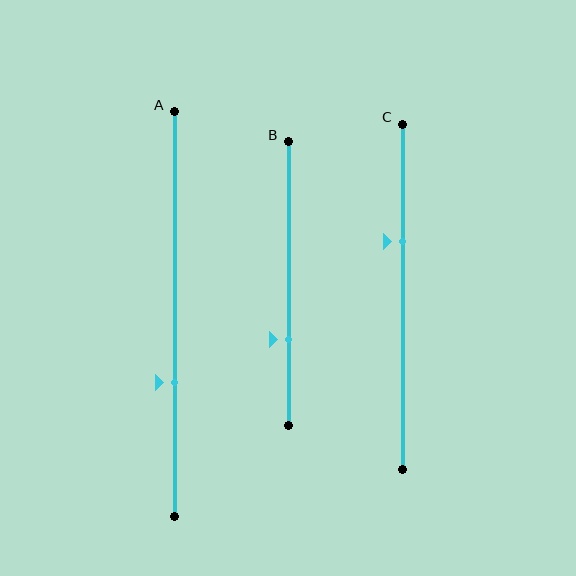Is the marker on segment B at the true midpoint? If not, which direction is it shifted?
No, the marker on segment B is shifted downward by about 20% of the segment length.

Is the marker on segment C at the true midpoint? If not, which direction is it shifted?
No, the marker on segment C is shifted upward by about 16% of the segment length.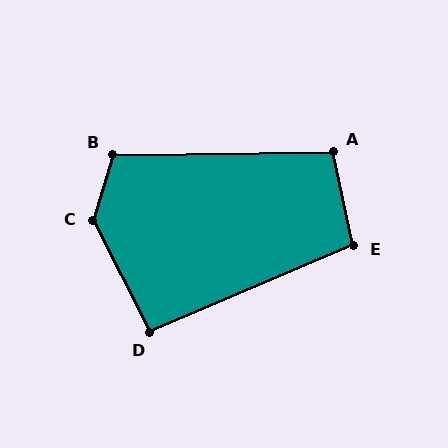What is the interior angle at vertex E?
Approximately 101 degrees (obtuse).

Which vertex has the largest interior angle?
C, at approximately 136 degrees.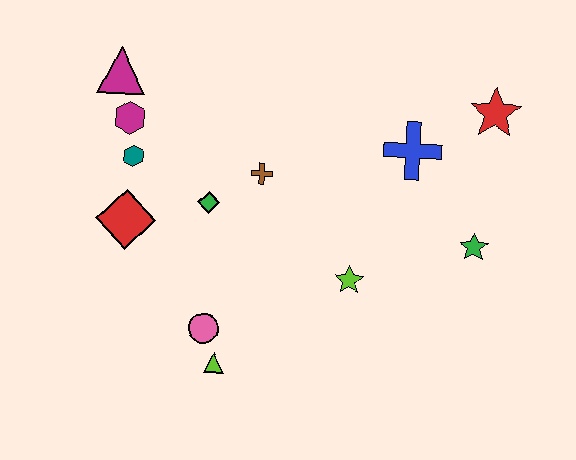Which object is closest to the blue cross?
The red star is closest to the blue cross.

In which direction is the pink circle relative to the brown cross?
The pink circle is below the brown cross.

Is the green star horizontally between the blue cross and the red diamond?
No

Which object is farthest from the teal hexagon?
The red star is farthest from the teal hexagon.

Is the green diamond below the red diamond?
No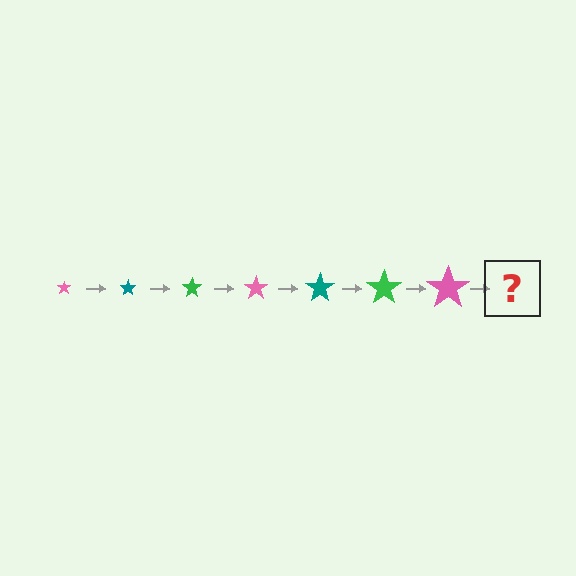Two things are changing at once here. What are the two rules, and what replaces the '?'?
The two rules are that the star grows larger each step and the color cycles through pink, teal, and green. The '?' should be a teal star, larger than the previous one.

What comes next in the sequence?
The next element should be a teal star, larger than the previous one.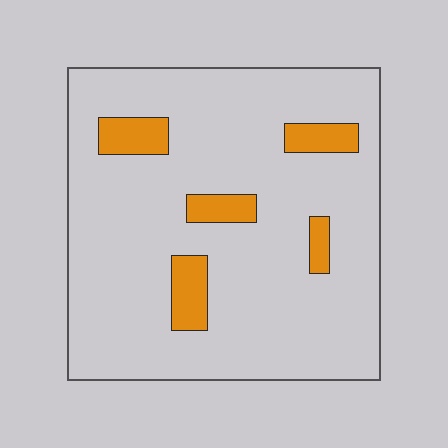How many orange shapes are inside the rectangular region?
5.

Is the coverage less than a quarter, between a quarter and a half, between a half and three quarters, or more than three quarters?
Less than a quarter.